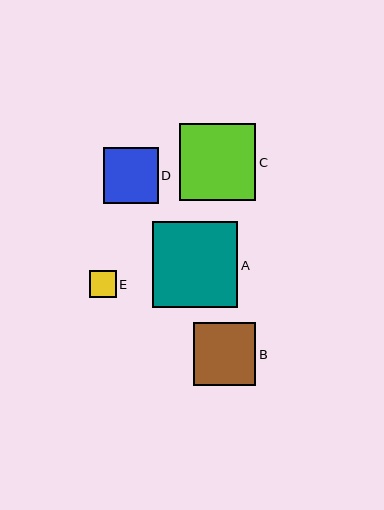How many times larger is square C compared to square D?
Square C is approximately 1.4 times the size of square D.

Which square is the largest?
Square A is the largest with a size of approximately 86 pixels.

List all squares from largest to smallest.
From largest to smallest: A, C, B, D, E.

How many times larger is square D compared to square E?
Square D is approximately 2.1 times the size of square E.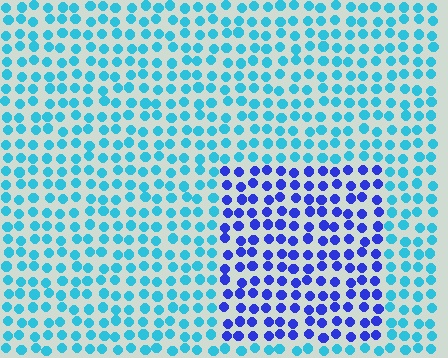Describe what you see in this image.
The image is filled with small cyan elements in a uniform arrangement. A rectangle-shaped region is visible where the elements are tinted to a slightly different hue, forming a subtle color boundary.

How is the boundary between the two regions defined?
The boundary is defined purely by a slight shift in hue (about 48 degrees). Spacing, size, and orientation are identical on both sides.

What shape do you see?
I see a rectangle.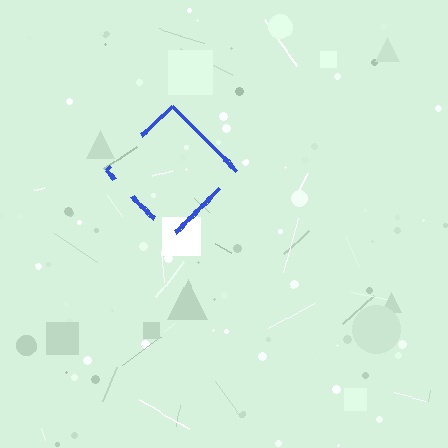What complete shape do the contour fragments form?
The contour fragments form a diamond.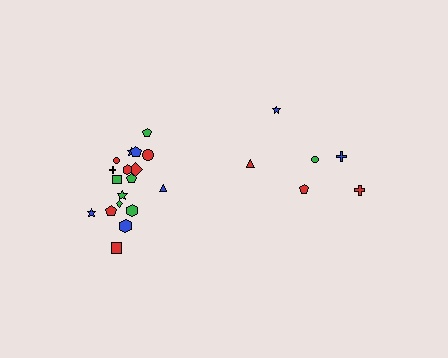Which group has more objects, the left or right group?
The left group.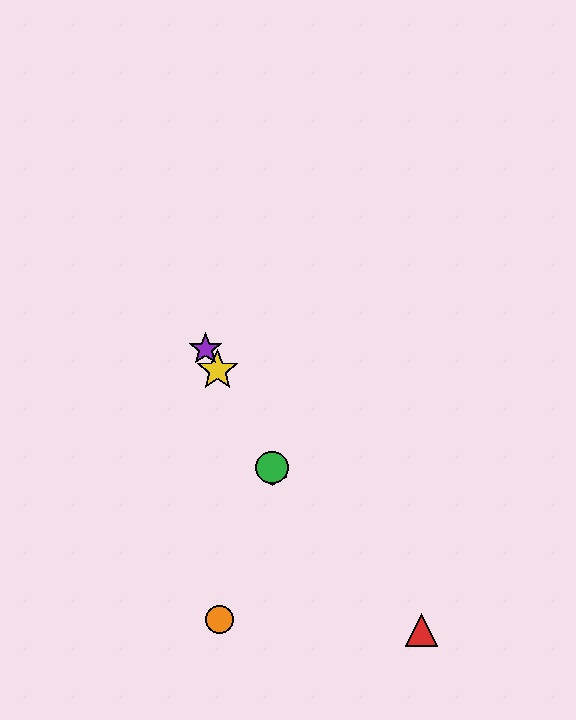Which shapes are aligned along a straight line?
The blue hexagon, the green circle, the yellow star, the purple star are aligned along a straight line.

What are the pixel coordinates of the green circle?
The green circle is at (272, 467).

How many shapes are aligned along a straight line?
4 shapes (the blue hexagon, the green circle, the yellow star, the purple star) are aligned along a straight line.